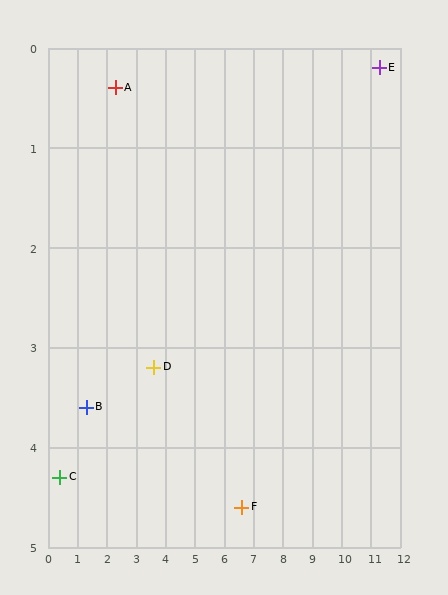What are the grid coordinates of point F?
Point F is at approximately (6.6, 4.6).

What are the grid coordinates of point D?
Point D is at approximately (3.6, 3.2).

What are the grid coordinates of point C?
Point C is at approximately (0.4, 4.3).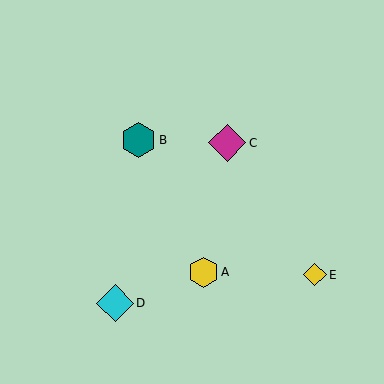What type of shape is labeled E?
Shape E is a yellow diamond.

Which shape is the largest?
The magenta diamond (labeled C) is the largest.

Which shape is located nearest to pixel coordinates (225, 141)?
The magenta diamond (labeled C) at (227, 143) is nearest to that location.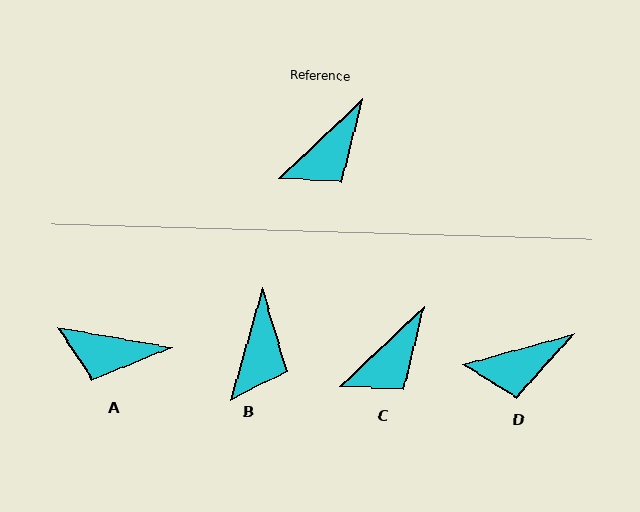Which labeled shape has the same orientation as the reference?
C.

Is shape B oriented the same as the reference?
No, it is off by about 30 degrees.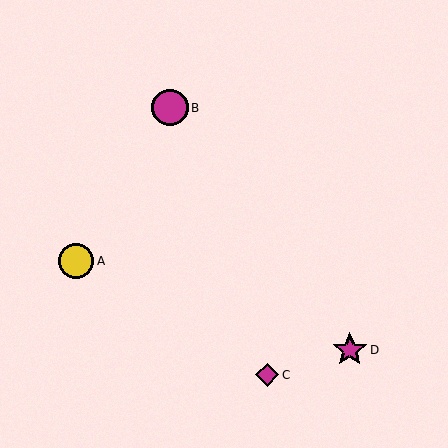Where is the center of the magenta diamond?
The center of the magenta diamond is at (267, 375).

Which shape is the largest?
The magenta circle (labeled B) is the largest.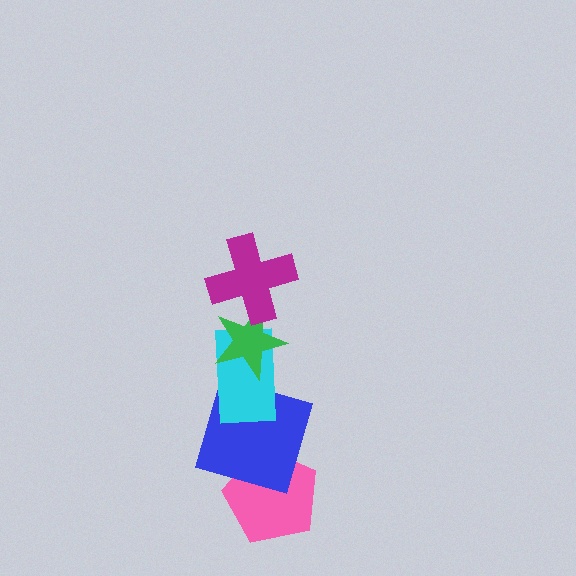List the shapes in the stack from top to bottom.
From top to bottom: the magenta cross, the green star, the cyan rectangle, the blue square, the pink pentagon.